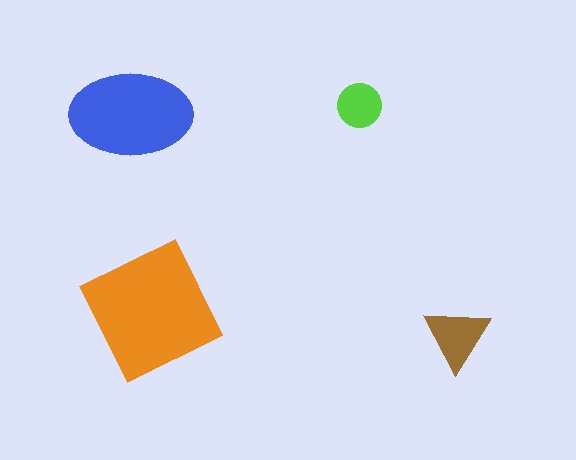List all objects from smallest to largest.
The lime circle, the brown triangle, the blue ellipse, the orange square.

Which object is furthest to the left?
The blue ellipse is leftmost.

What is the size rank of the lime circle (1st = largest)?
4th.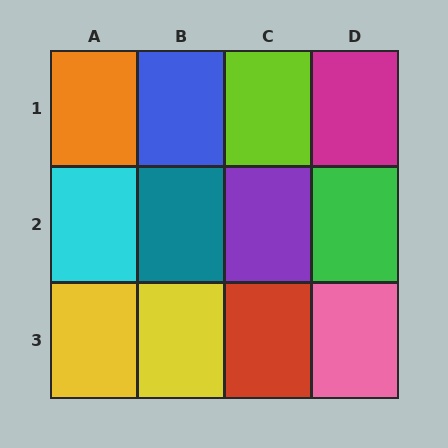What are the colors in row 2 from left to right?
Cyan, teal, purple, green.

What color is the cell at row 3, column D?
Pink.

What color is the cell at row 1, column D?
Magenta.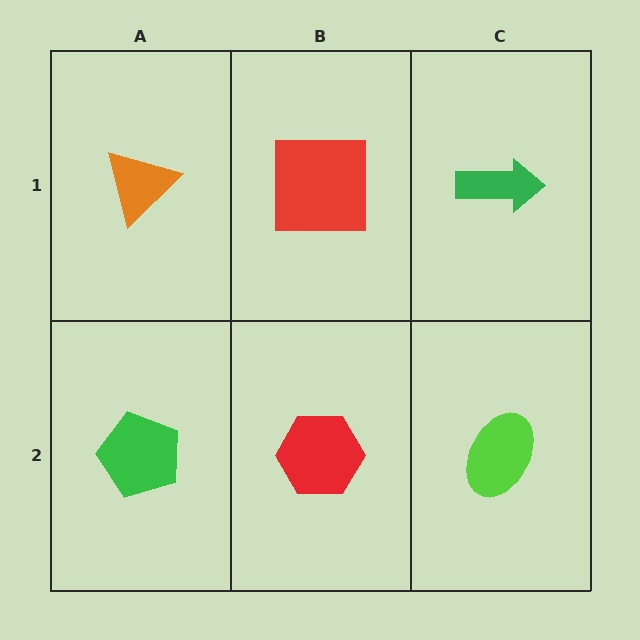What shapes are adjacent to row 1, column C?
A lime ellipse (row 2, column C), a red square (row 1, column B).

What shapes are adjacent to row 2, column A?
An orange triangle (row 1, column A), a red hexagon (row 2, column B).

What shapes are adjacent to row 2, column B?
A red square (row 1, column B), a green pentagon (row 2, column A), a lime ellipse (row 2, column C).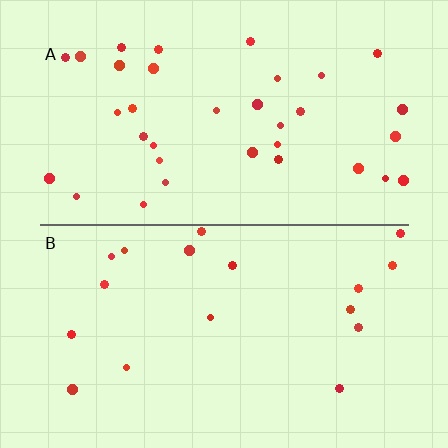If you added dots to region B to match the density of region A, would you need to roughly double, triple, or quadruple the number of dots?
Approximately double.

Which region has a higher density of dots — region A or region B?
A (the top).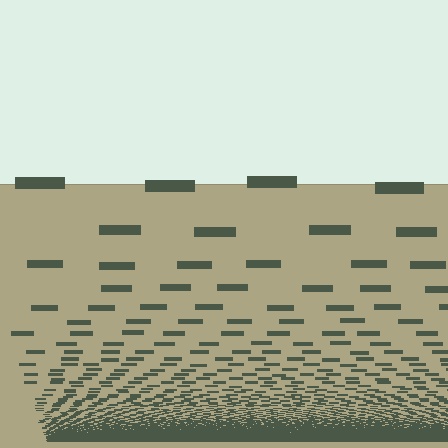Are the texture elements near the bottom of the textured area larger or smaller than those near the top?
Smaller. The gradient is inverted — elements near the bottom are smaller and denser.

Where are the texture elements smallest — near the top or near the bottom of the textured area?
Near the bottom.